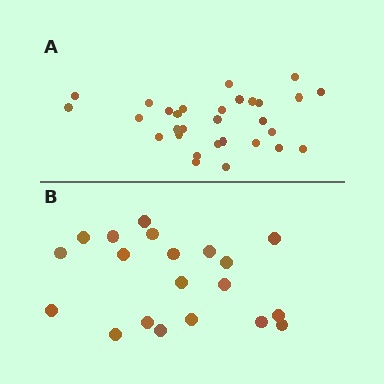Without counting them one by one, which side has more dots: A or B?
Region A (the top region) has more dots.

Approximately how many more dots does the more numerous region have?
Region A has roughly 10 or so more dots than region B.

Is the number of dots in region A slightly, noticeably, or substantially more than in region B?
Region A has substantially more. The ratio is roughly 1.5 to 1.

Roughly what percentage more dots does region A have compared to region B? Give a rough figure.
About 50% more.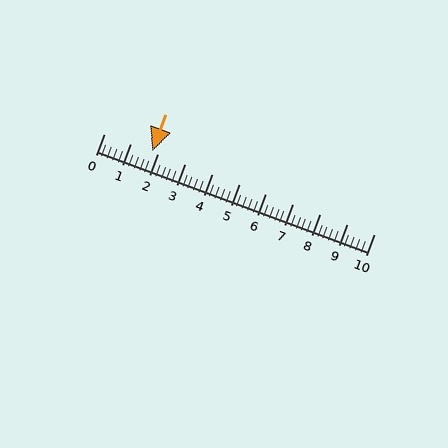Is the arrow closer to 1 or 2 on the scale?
The arrow is closer to 2.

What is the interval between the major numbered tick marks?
The major tick marks are spaced 1 units apart.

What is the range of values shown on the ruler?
The ruler shows values from 0 to 10.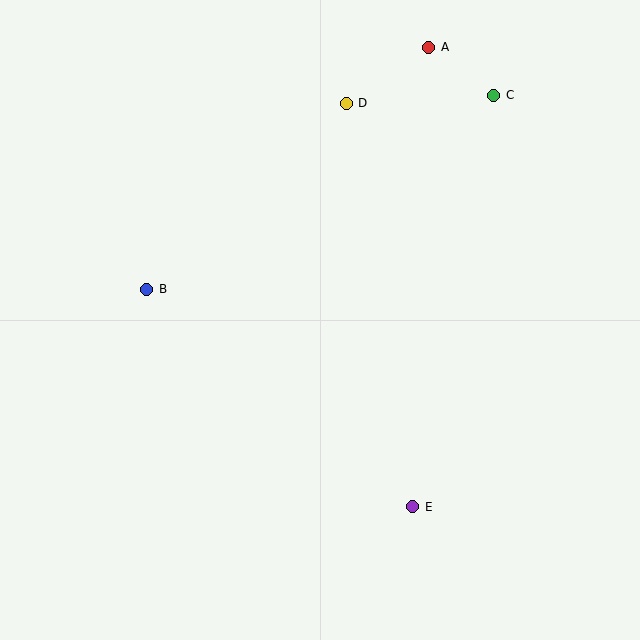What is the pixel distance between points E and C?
The distance between E and C is 420 pixels.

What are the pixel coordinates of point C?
Point C is at (494, 95).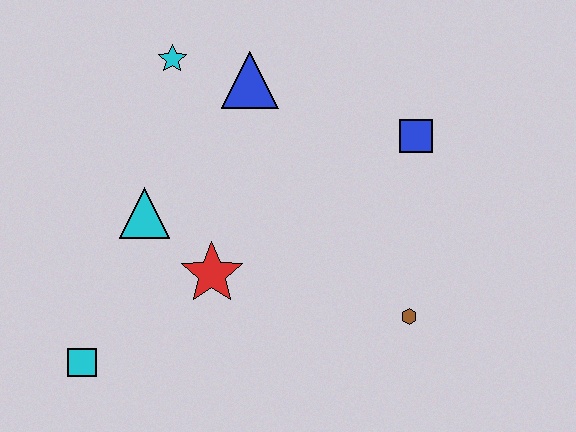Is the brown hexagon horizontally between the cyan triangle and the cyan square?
No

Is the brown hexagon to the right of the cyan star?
Yes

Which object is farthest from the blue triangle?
The cyan square is farthest from the blue triangle.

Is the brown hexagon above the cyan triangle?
No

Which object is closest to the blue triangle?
The cyan star is closest to the blue triangle.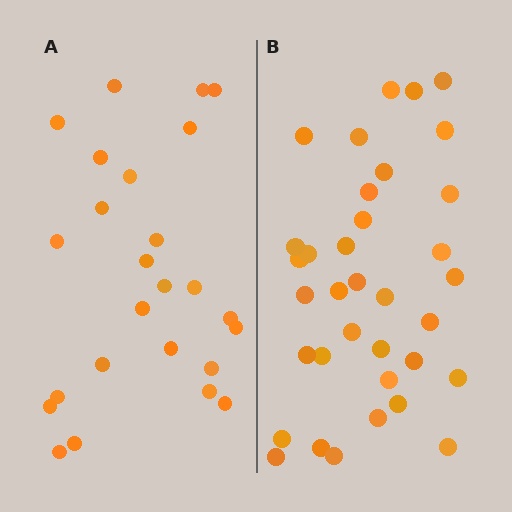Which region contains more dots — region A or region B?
Region B (the right region) has more dots.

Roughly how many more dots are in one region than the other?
Region B has roughly 10 or so more dots than region A.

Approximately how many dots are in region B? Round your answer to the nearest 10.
About 40 dots. (The exact count is 35, which rounds to 40.)